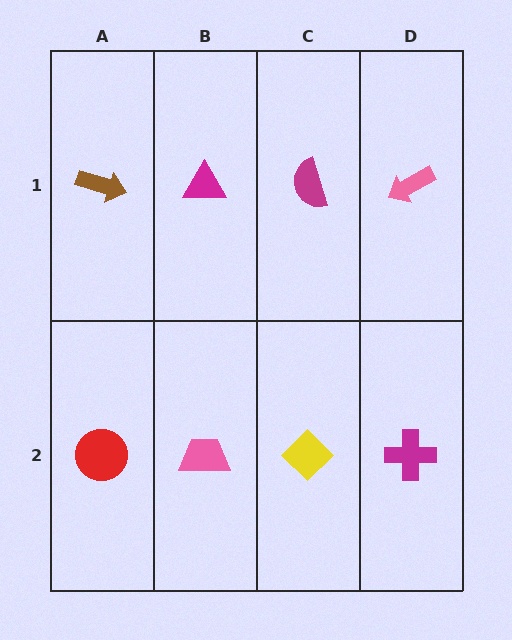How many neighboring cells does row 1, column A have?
2.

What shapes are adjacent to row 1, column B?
A pink trapezoid (row 2, column B), a brown arrow (row 1, column A), a magenta semicircle (row 1, column C).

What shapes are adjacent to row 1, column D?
A magenta cross (row 2, column D), a magenta semicircle (row 1, column C).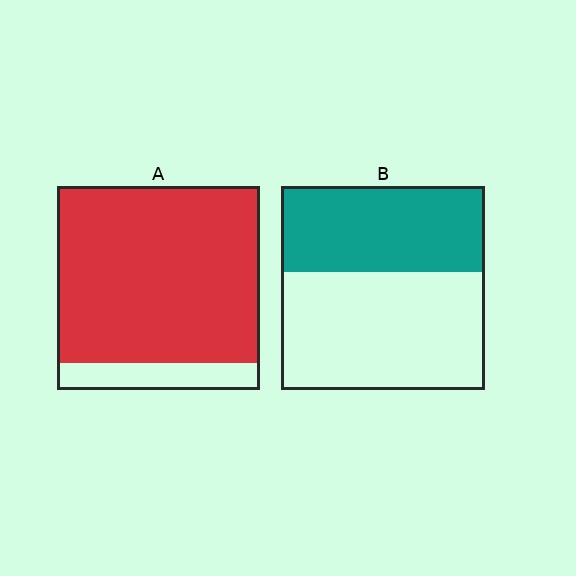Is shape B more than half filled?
No.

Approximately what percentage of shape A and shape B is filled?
A is approximately 85% and B is approximately 40%.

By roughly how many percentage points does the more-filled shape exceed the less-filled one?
By roughly 45 percentage points (A over B).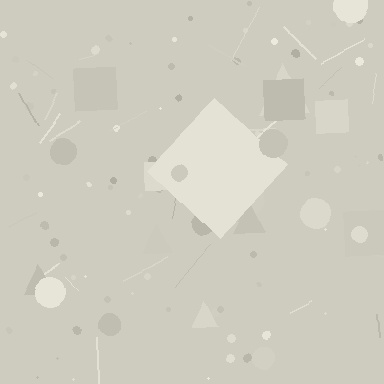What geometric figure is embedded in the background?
A diamond is embedded in the background.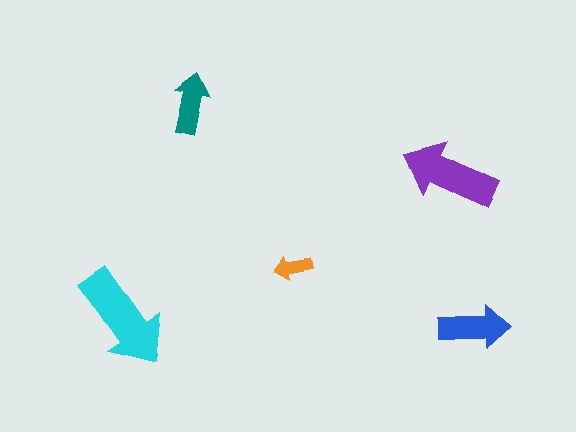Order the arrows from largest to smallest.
the cyan one, the purple one, the blue one, the teal one, the orange one.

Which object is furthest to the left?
The cyan arrow is leftmost.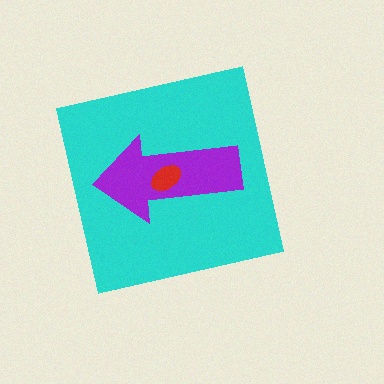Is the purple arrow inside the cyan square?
Yes.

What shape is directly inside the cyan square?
The purple arrow.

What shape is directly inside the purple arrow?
The red ellipse.